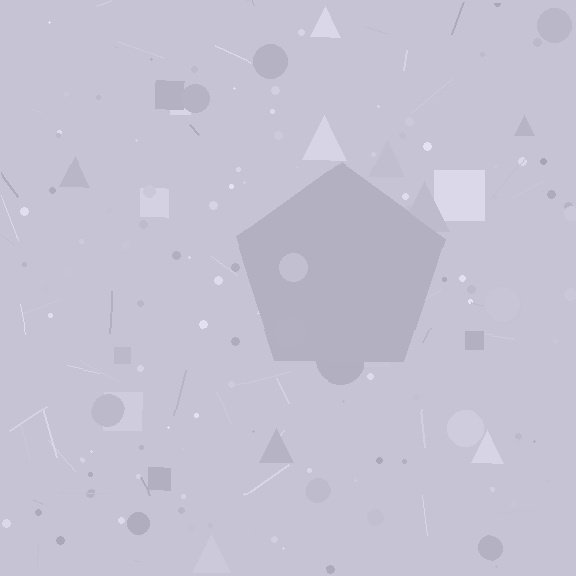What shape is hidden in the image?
A pentagon is hidden in the image.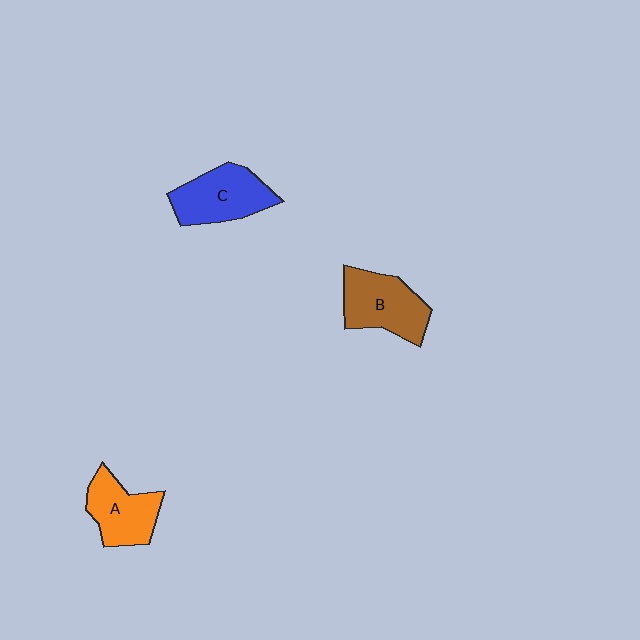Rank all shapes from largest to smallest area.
From largest to smallest: B (brown), C (blue), A (orange).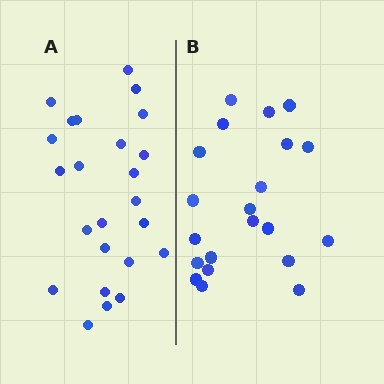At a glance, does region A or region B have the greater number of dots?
Region A (the left region) has more dots.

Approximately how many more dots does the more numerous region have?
Region A has just a few more — roughly 2 or 3 more dots than region B.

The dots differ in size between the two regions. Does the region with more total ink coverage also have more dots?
No. Region B has more total ink coverage because its dots are larger, but region A actually contains more individual dots. Total area can be misleading — the number of items is what matters here.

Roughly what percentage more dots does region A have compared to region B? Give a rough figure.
About 15% more.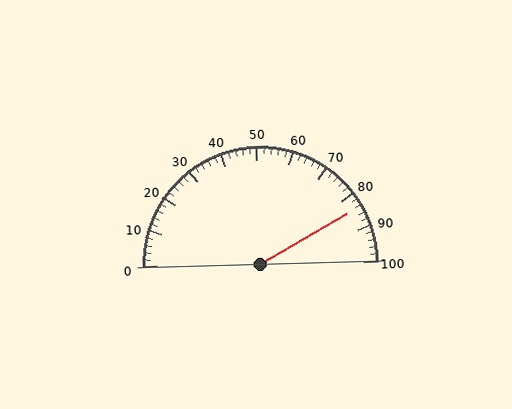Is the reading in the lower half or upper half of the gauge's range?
The reading is in the upper half of the range (0 to 100).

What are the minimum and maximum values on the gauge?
The gauge ranges from 0 to 100.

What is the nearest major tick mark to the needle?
The nearest major tick mark is 80.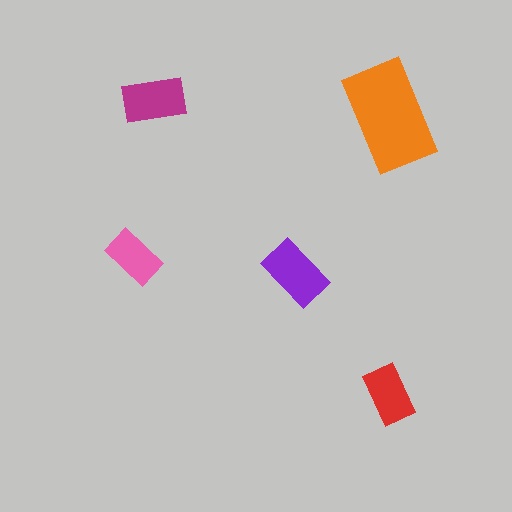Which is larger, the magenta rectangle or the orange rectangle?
The orange one.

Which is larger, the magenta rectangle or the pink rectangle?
The magenta one.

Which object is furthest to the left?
The pink rectangle is leftmost.